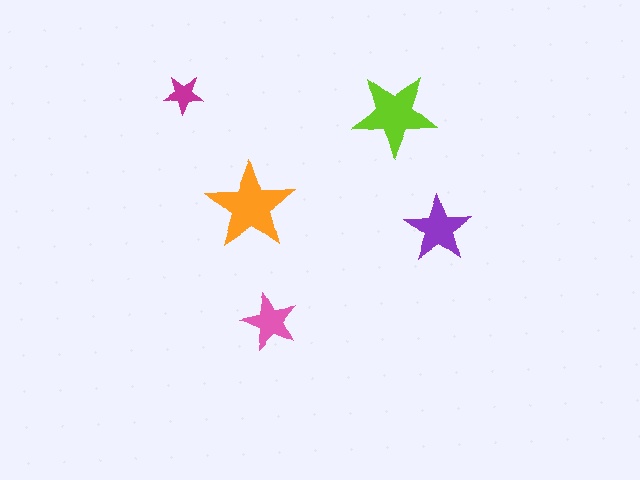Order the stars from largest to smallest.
the orange one, the lime one, the purple one, the pink one, the magenta one.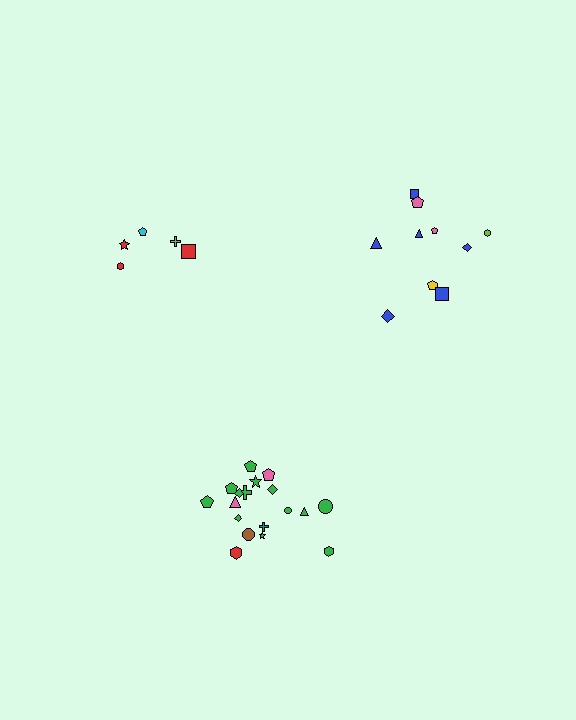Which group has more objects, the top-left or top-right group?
The top-right group.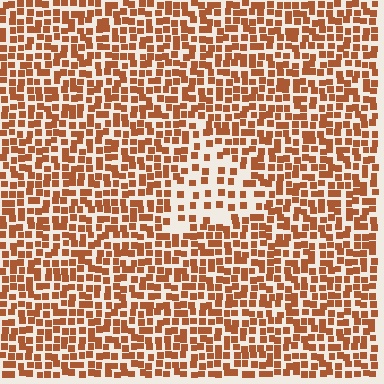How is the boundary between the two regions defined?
The boundary is defined by a change in element density (approximately 2.1x ratio). All elements are the same color, size, and shape.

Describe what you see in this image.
The image contains small brown elements arranged at two different densities. A triangle-shaped region is visible where the elements are less densely packed than the surrounding area.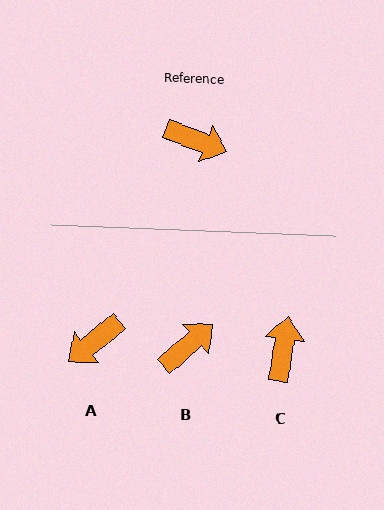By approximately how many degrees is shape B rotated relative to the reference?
Approximately 62 degrees counter-clockwise.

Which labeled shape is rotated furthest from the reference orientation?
A, about 121 degrees away.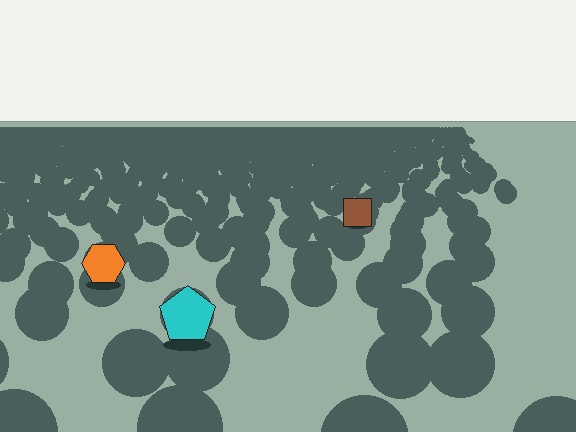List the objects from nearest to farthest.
From nearest to farthest: the cyan pentagon, the orange hexagon, the brown square.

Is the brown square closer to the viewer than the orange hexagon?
No. The orange hexagon is closer — you can tell from the texture gradient: the ground texture is coarser near it.